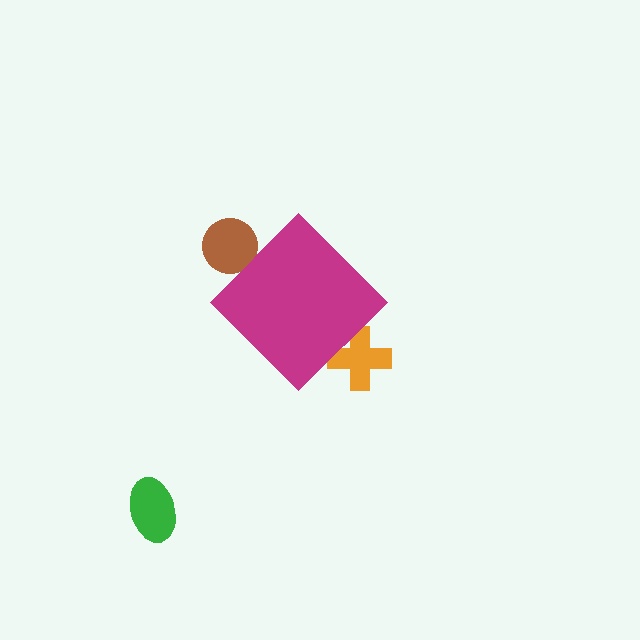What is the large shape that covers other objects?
A magenta diamond.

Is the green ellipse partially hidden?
No, the green ellipse is fully visible.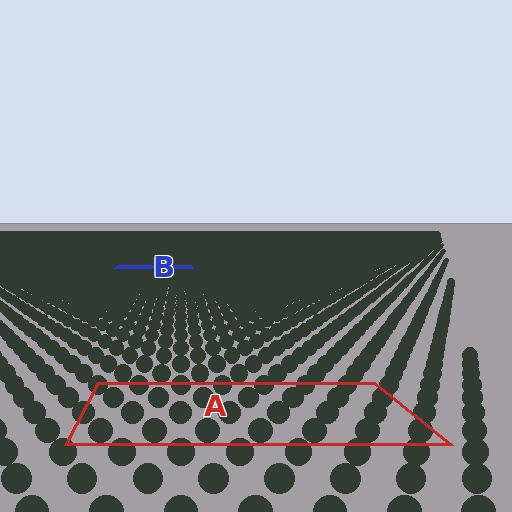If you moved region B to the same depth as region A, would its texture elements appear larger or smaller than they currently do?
They would appear larger. At a closer depth, the same texture elements are projected at a bigger on-screen size.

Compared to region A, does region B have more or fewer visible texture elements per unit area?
Region B has more texture elements per unit area — they are packed more densely because it is farther away.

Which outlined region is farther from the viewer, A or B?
Region B is farther from the viewer — the texture elements inside it appear smaller and more densely packed.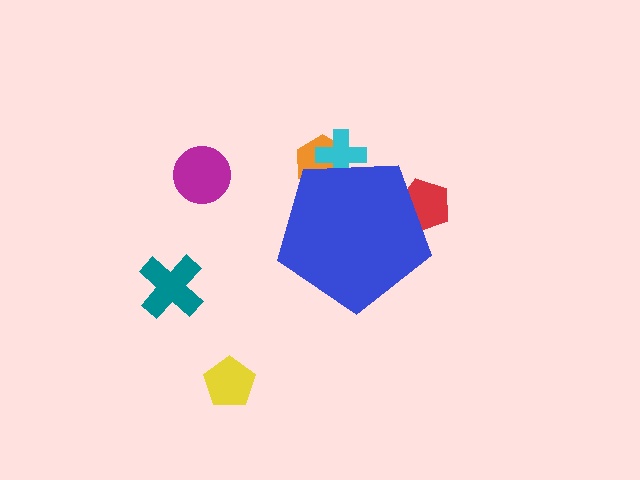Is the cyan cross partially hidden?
Yes, the cyan cross is partially hidden behind the blue pentagon.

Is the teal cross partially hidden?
No, the teal cross is fully visible.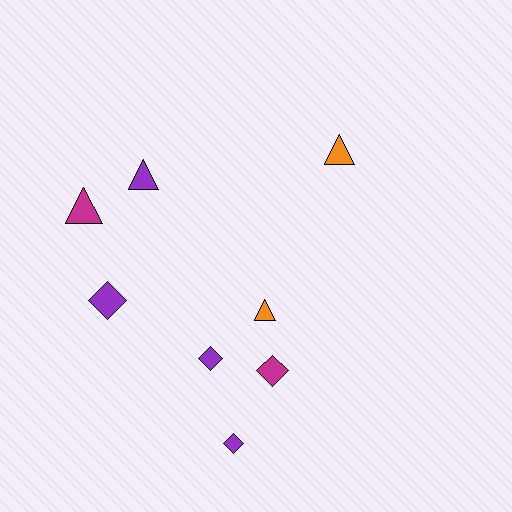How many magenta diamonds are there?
There is 1 magenta diamond.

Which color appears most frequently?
Purple, with 4 objects.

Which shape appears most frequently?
Triangle, with 4 objects.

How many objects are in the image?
There are 8 objects.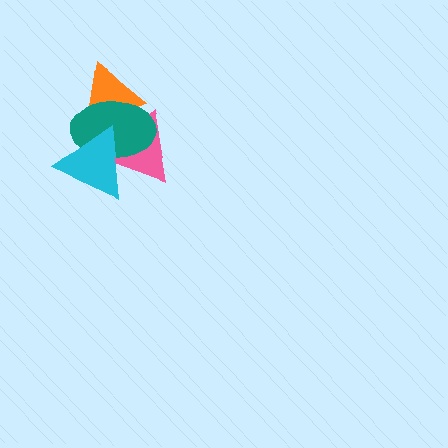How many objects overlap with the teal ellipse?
3 objects overlap with the teal ellipse.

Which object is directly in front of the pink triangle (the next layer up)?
The orange triangle is directly in front of the pink triangle.